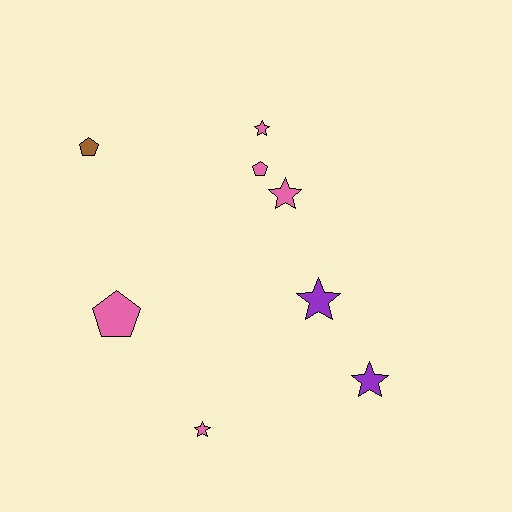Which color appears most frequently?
Pink, with 5 objects.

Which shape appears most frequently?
Star, with 5 objects.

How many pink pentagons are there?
There are 2 pink pentagons.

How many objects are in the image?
There are 8 objects.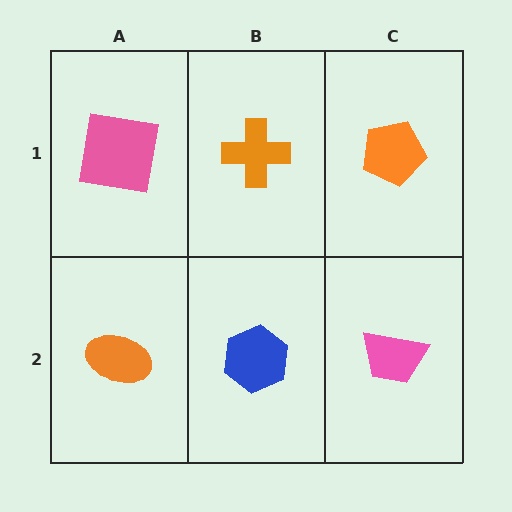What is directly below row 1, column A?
An orange ellipse.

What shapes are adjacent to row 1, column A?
An orange ellipse (row 2, column A), an orange cross (row 1, column B).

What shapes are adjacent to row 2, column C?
An orange pentagon (row 1, column C), a blue hexagon (row 2, column B).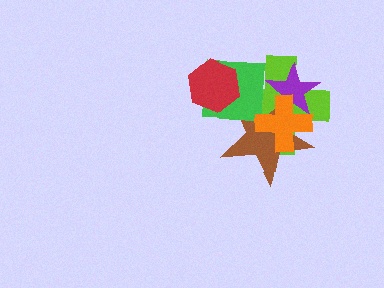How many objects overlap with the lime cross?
5 objects overlap with the lime cross.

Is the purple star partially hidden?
Yes, it is partially covered by another shape.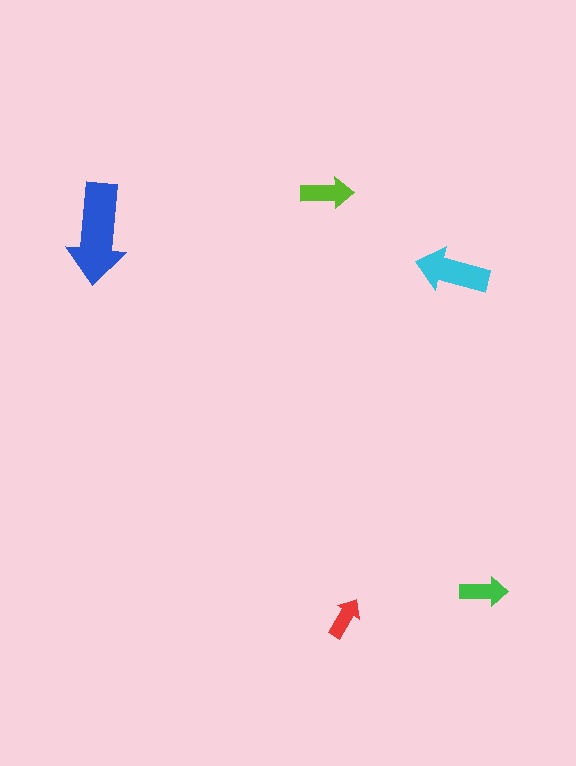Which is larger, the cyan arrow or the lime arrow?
The cyan one.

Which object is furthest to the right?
The green arrow is rightmost.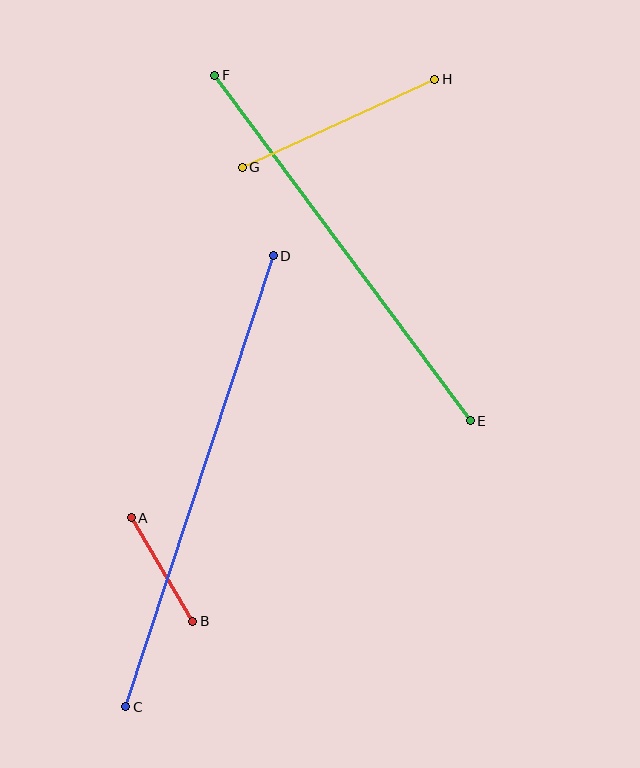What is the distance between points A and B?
The distance is approximately 121 pixels.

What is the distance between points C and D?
The distance is approximately 474 pixels.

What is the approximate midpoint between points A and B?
The midpoint is at approximately (162, 569) pixels.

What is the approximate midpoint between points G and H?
The midpoint is at approximately (338, 123) pixels.